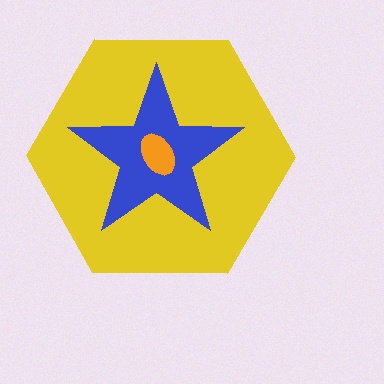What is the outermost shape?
The yellow hexagon.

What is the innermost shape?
The orange ellipse.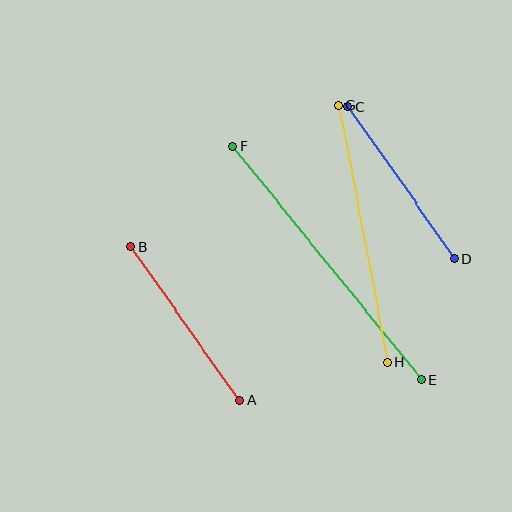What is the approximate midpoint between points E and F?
The midpoint is at approximately (327, 263) pixels.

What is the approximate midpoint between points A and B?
The midpoint is at approximately (185, 323) pixels.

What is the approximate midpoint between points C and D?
The midpoint is at approximately (401, 183) pixels.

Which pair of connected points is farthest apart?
Points E and F are farthest apart.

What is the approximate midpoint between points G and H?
The midpoint is at approximately (363, 234) pixels.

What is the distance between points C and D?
The distance is approximately 185 pixels.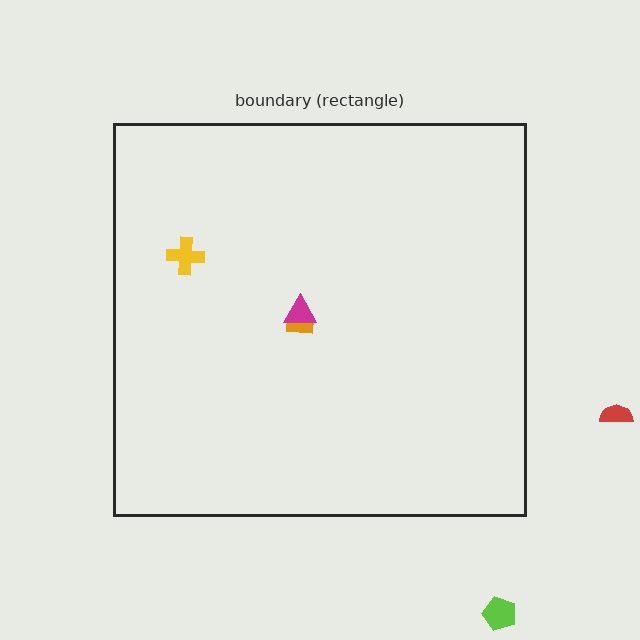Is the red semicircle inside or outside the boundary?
Outside.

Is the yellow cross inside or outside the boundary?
Inside.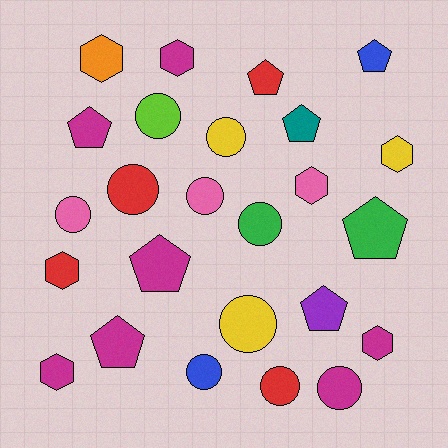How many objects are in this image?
There are 25 objects.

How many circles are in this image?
There are 10 circles.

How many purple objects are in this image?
There is 1 purple object.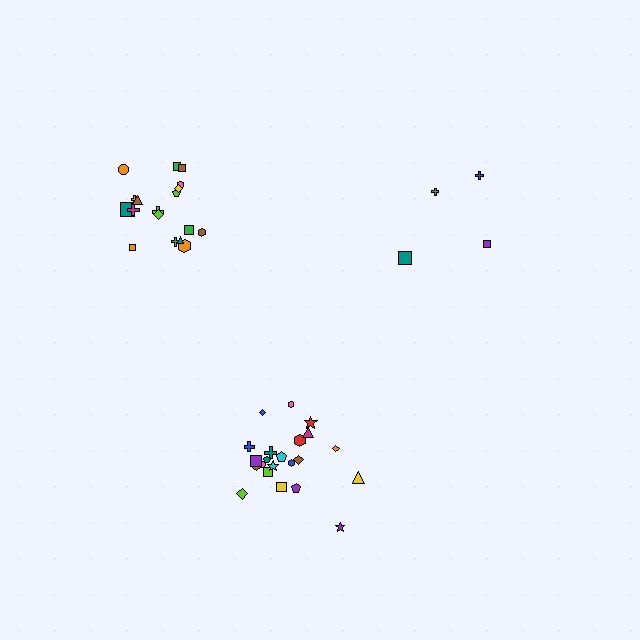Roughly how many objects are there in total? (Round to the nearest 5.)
Roughly 45 objects in total.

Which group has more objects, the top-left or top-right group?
The top-left group.